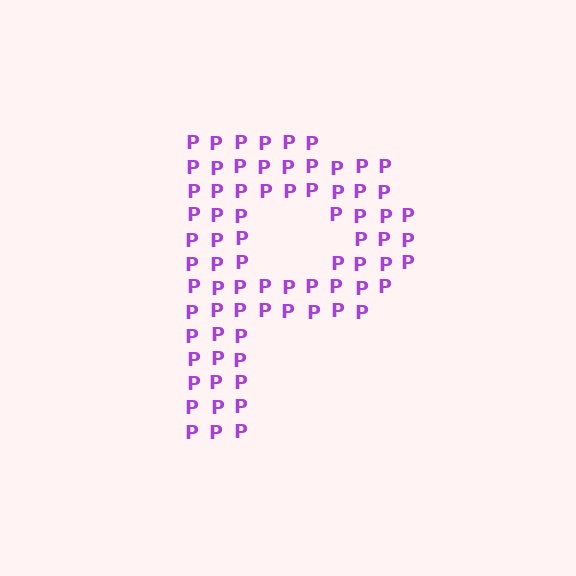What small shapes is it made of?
It is made of small letter P's.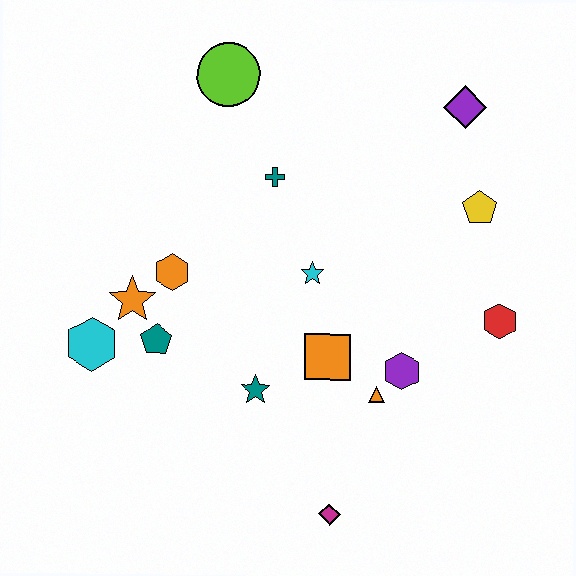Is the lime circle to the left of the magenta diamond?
Yes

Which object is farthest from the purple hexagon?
The lime circle is farthest from the purple hexagon.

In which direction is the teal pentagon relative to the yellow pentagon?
The teal pentagon is to the left of the yellow pentagon.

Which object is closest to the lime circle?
The teal cross is closest to the lime circle.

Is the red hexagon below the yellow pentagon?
Yes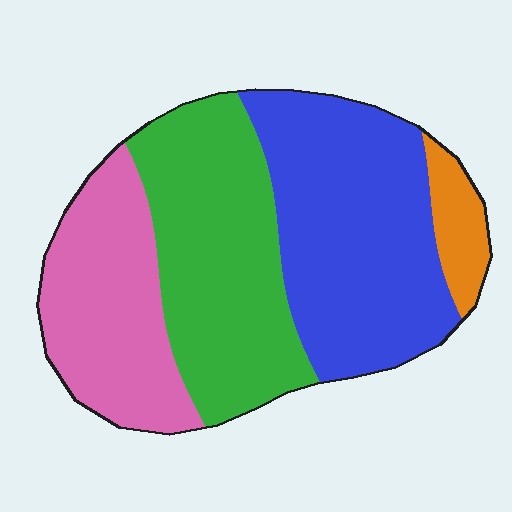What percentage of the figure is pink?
Pink covers around 25% of the figure.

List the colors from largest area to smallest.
From largest to smallest: blue, green, pink, orange.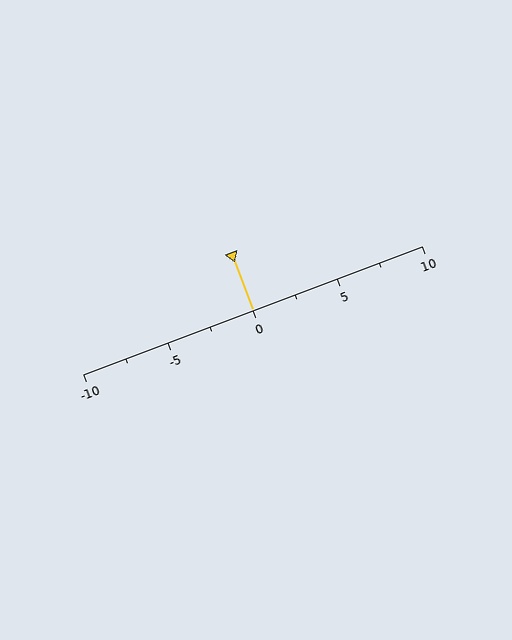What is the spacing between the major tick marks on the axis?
The major ticks are spaced 5 apart.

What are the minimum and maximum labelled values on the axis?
The axis runs from -10 to 10.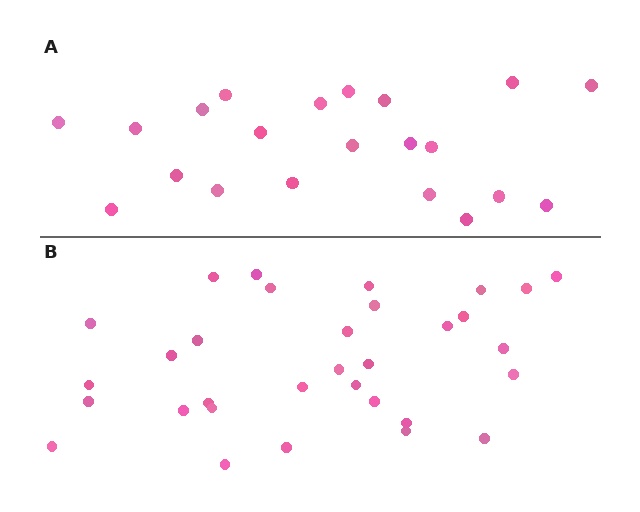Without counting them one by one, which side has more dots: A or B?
Region B (the bottom region) has more dots.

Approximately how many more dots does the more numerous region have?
Region B has roughly 12 or so more dots than region A.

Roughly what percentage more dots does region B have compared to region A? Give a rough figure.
About 50% more.